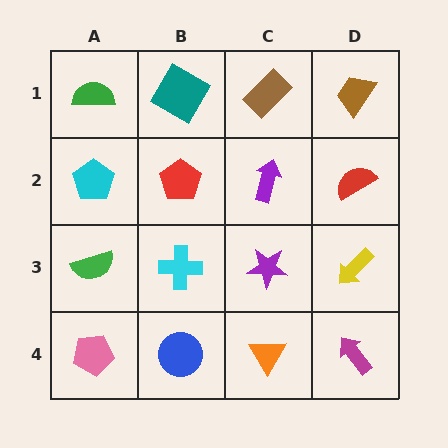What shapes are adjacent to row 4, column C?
A purple star (row 3, column C), a blue circle (row 4, column B), a magenta arrow (row 4, column D).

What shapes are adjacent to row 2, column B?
A teal diamond (row 1, column B), a cyan cross (row 3, column B), a cyan pentagon (row 2, column A), a purple arrow (row 2, column C).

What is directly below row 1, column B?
A red pentagon.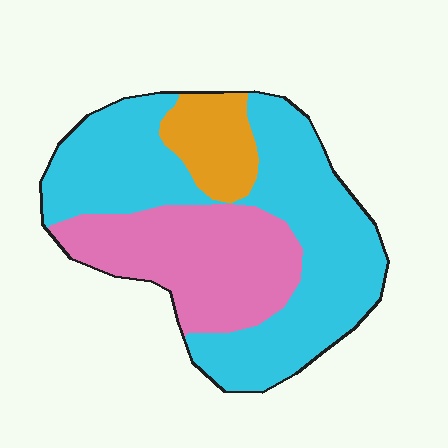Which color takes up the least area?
Orange, at roughly 10%.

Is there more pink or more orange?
Pink.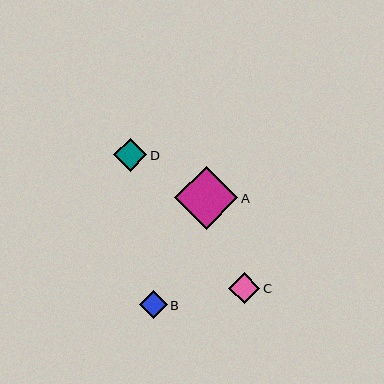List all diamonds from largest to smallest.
From largest to smallest: A, D, C, B.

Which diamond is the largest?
Diamond A is the largest with a size of approximately 63 pixels.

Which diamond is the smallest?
Diamond B is the smallest with a size of approximately 27 pixels.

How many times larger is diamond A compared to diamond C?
Diamond A is approximately 2.0 times the size of diamond C.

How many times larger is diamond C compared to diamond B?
Diamond C is approximately 1.1 times the size of diamond B.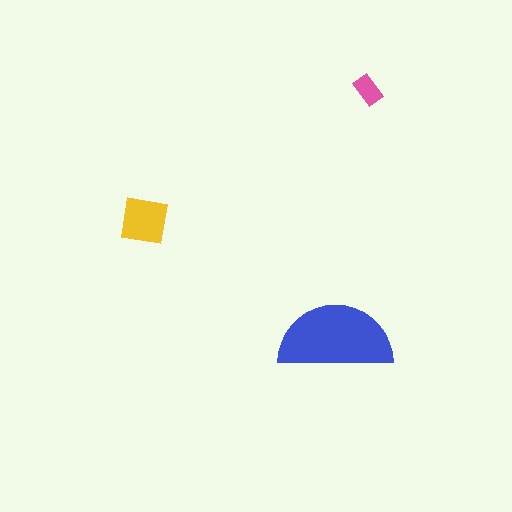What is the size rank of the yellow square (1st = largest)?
2nd.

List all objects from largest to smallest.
The blue semicircle, the yellow square, the pink rectangle.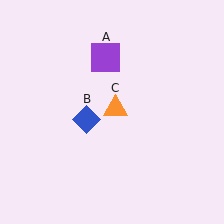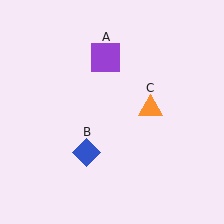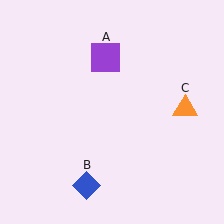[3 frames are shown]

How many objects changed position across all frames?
2 objects changed position: blue diamond (object B), orange triangle (object C).